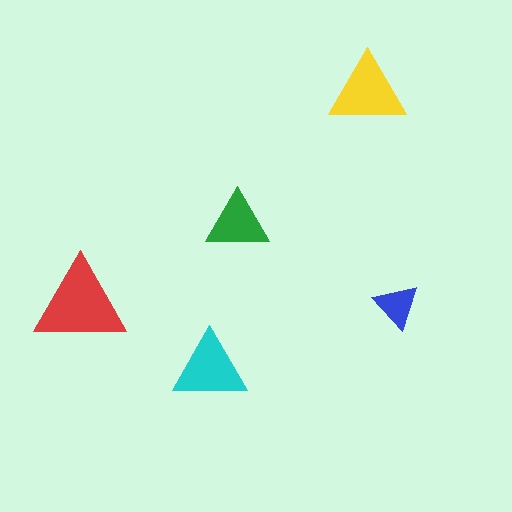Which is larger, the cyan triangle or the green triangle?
The cyan one.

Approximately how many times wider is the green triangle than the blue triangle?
About 1.5 times wider.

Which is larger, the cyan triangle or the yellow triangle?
The yellow one.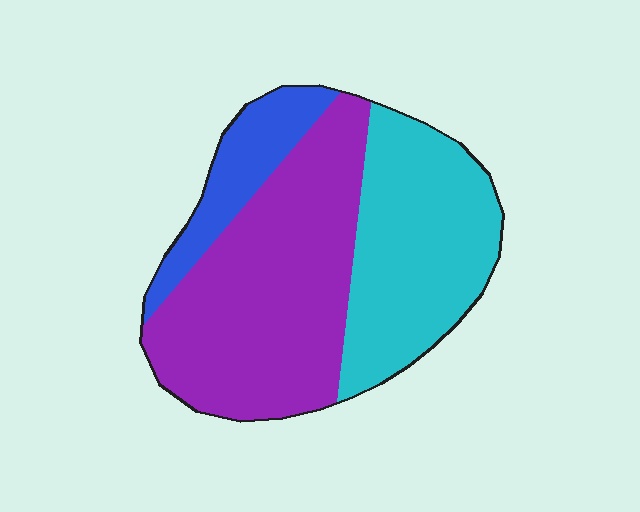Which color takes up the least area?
Blue, at roughly 15%.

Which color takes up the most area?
Purple, at roughly 50%.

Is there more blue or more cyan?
Cyan.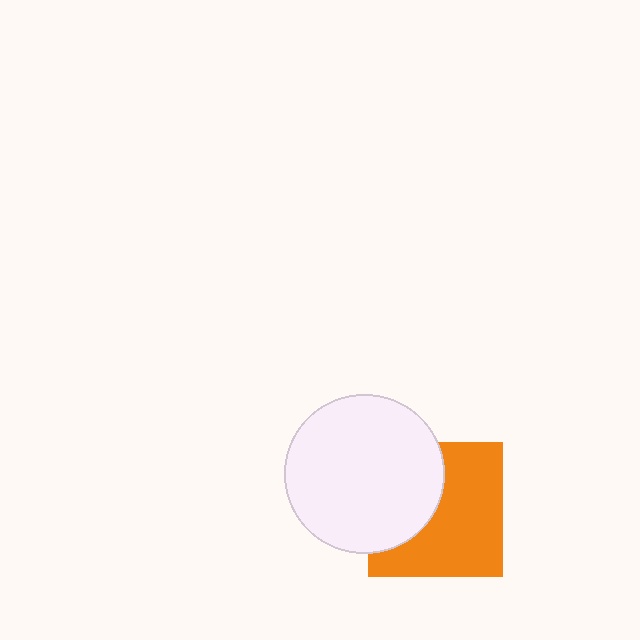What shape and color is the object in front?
The object in front is a white circle.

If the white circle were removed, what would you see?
You would see the complete orange square.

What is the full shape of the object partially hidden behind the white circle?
The partially hidden object is an orange square.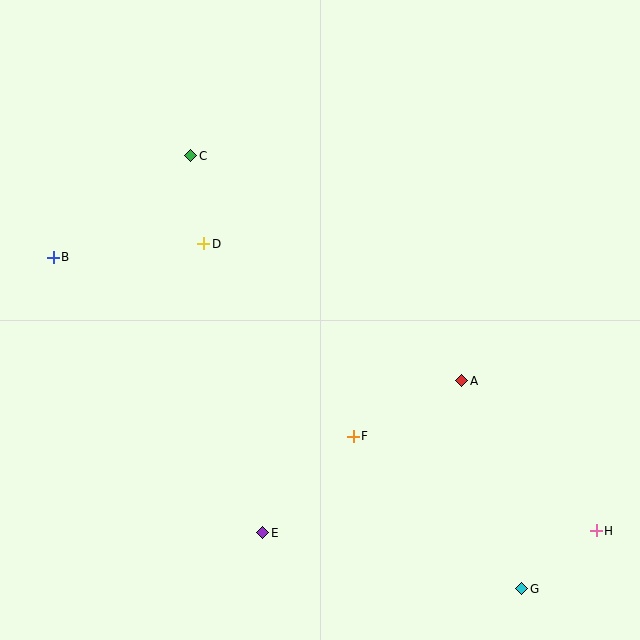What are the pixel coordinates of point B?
Point B is at (53, 257).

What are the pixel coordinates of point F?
Point F is at (353, 436).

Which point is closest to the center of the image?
Point F at (353, 436) is closest to the center.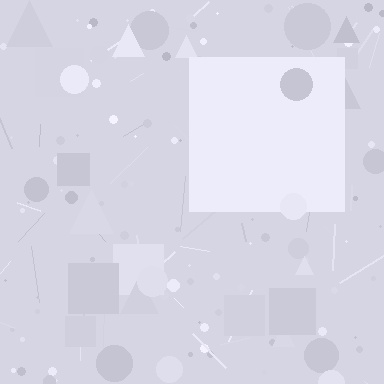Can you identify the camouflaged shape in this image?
The camouflaged shape is a square.